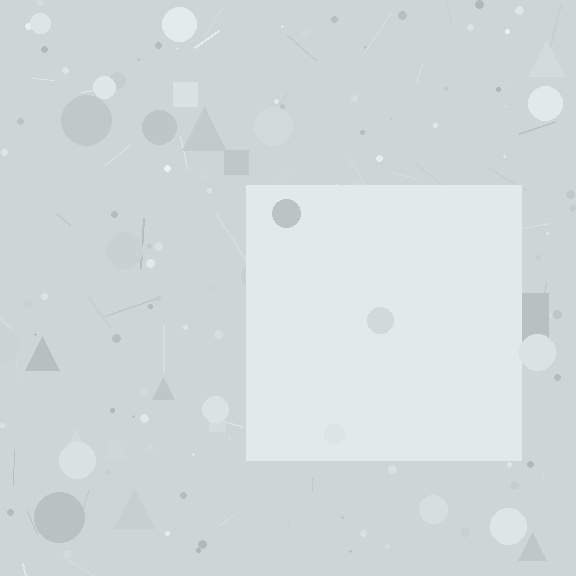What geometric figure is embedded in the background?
A square is embedded in the background.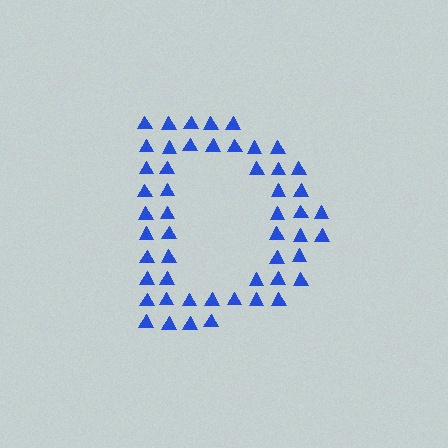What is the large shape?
The large shape is the letter D.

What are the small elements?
The small elements are triangles.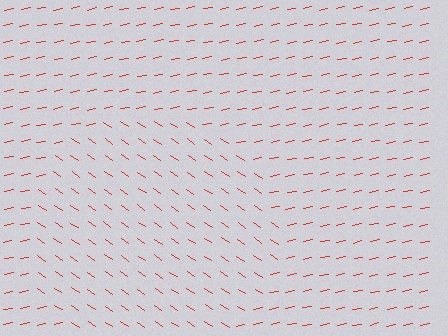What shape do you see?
I see a circle.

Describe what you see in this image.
The image is filled with small red line segments. A circle region in the image has lines oriented differently from the surrounding lines, creating a visible texture boundary.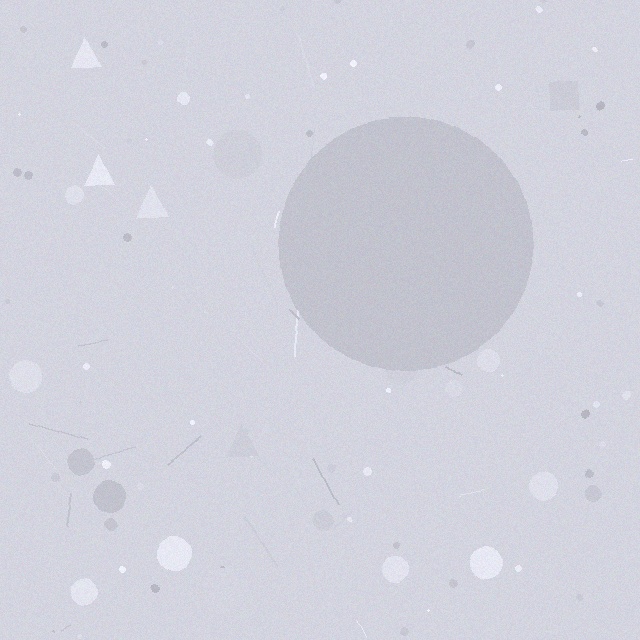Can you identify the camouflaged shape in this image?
The camouflaged shape is a circle.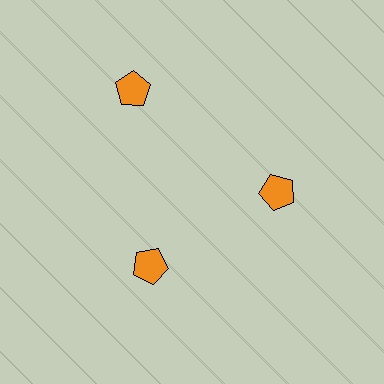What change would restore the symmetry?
The symmetry would be restored by moving it inward, back onto the ring so that all 3 pentagons sit at equal angles and equal distance from the center.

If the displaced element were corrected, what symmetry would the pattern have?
It would have 3-fold rotational symmetry — the pattern would map onto itself every 120 degrees.